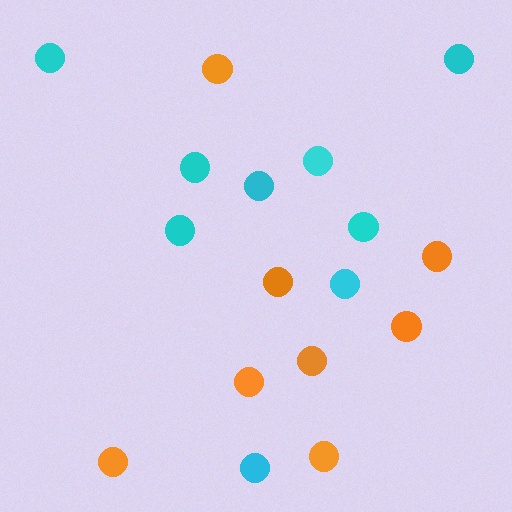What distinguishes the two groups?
There are 2 groups: one group of orange circles (8) and one group of cyan circles (9).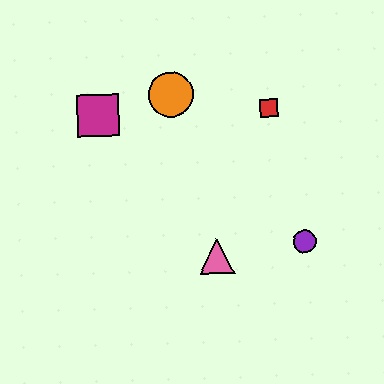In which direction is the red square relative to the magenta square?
The red square is to the right of the magenta square.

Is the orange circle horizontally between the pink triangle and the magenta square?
Yes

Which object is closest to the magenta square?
The orange circle is closest to the magenta square.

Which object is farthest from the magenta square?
The purple circle is farthest from the magenta square.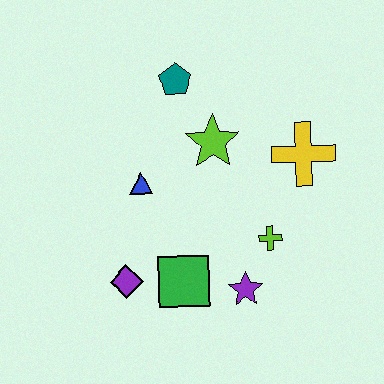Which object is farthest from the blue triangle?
The yellow cross is farthest from the blue triangle.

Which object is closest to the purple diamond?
The green square is closest to the purple diamond.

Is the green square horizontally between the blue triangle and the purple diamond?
No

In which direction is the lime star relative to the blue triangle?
The lime star is to the right of the blue triangle.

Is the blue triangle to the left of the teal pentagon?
Yes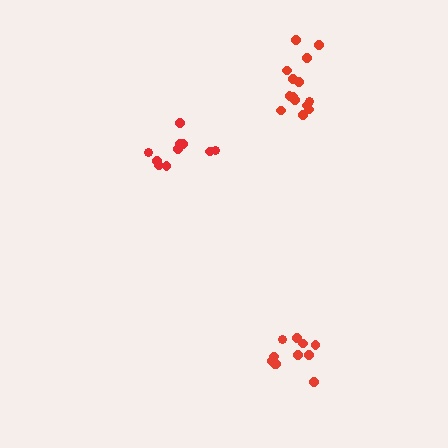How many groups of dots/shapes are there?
There are 3 groups.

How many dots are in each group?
Group 1: 10 dots, Group 2: 11 dots, Group 3: 14 dots (35 total).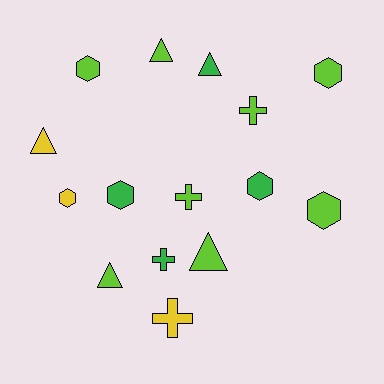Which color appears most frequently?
Lime, with 8 objects.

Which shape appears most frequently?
Hexagon, with 6 objects.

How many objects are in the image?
There are 15 objects.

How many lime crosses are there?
There are 2 lime crosses.